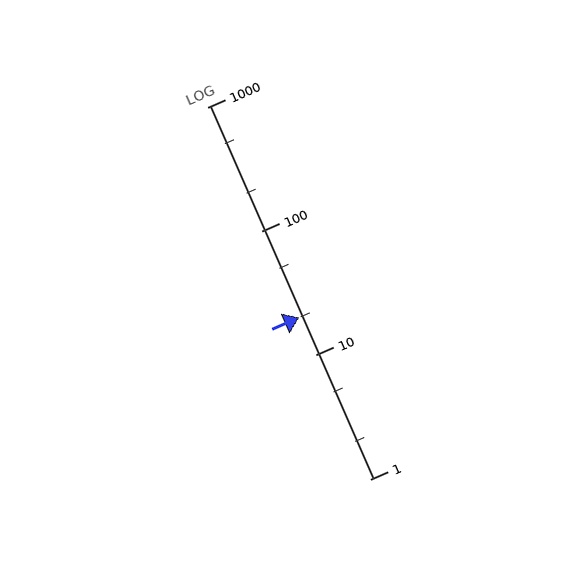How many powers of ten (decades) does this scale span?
The scale spans 3 decades, from 1 to 1000.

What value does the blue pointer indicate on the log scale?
The pointer indicates approximately 20.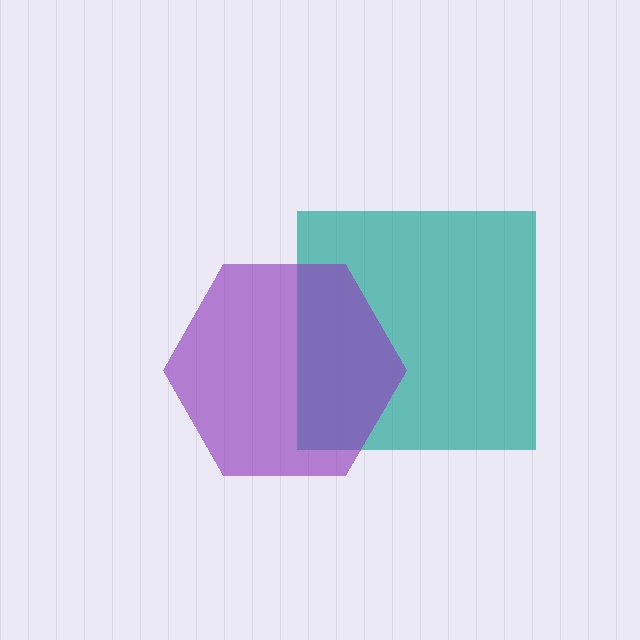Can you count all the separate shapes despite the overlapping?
Yes, there are 2 separate shapes.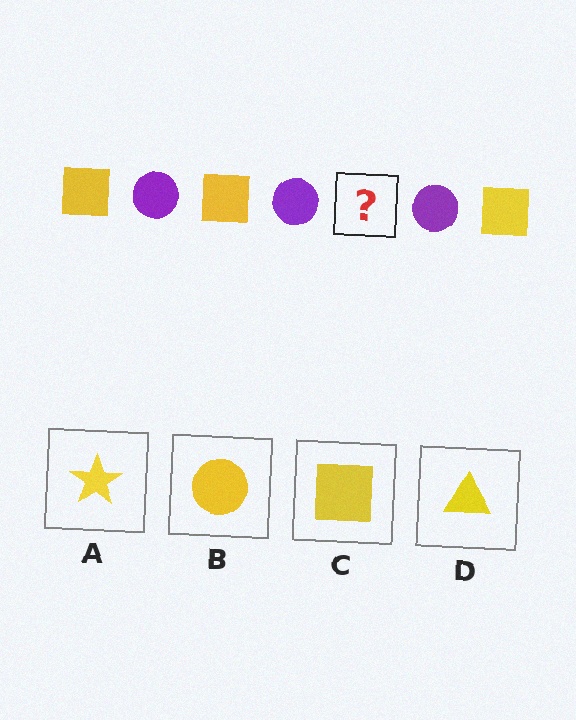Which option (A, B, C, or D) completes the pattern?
C.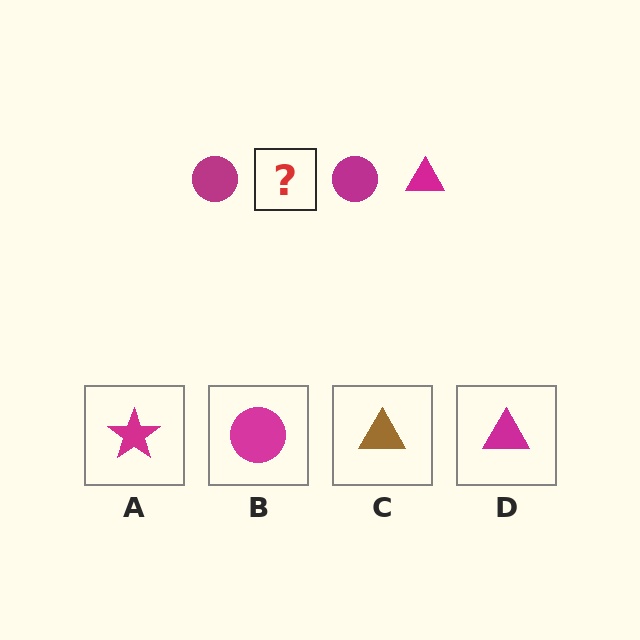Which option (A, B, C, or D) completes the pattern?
D.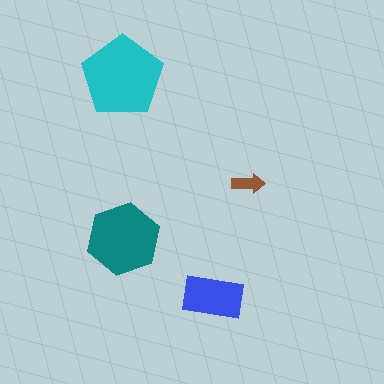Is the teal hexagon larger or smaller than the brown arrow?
Larger.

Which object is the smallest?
The brown arrow.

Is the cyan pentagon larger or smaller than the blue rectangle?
Larger.